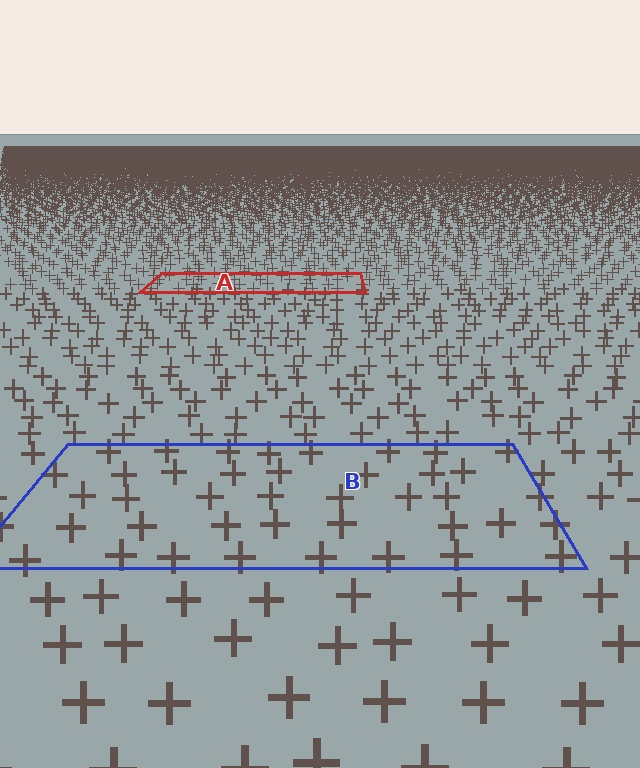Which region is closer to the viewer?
Region B is closer. The texture elements there are larger and more spread out.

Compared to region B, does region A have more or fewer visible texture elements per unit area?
Region A has more texture elements per unit area — they are packed more densely because it is farther away.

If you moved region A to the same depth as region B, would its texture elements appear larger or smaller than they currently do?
They would appear larger. At a closer depth, the same texture elements are projected at a bigger on-screen size.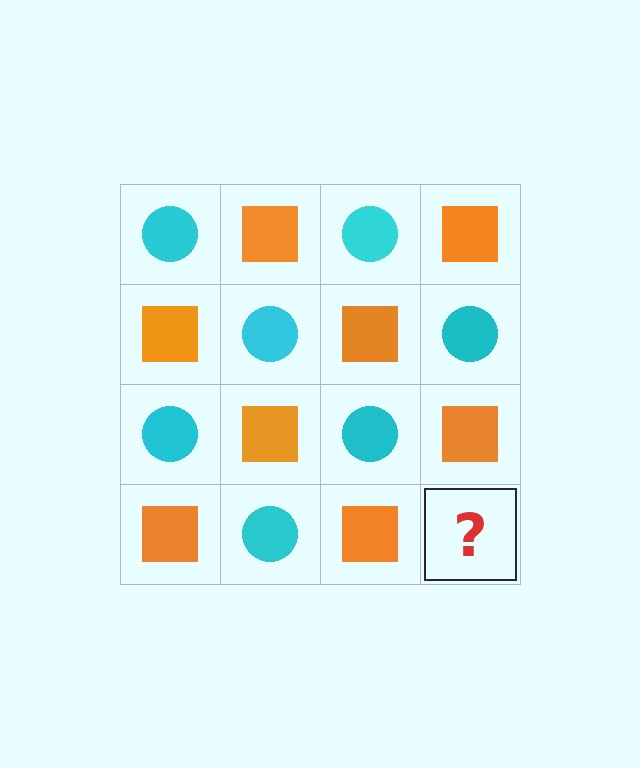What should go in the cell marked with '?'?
The missing cell should contain a cyan circle.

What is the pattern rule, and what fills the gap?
The rule is that it alternates cyan circle and orange square in a checkerboard pattern. The gap should be filled with a cyan circle.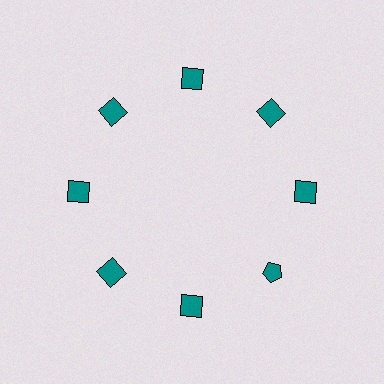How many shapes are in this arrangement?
There are 8 shapes arranged in a ring pattern.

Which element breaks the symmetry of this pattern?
The teal pentagon at roughly the 4 o'clock position breaks the symmetry. All other shapes are teal squares.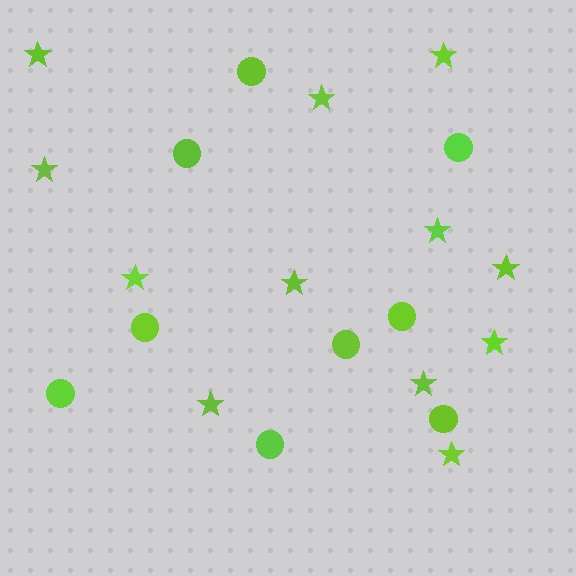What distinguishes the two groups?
There are 2 groups: one group of stars (12) and one group of circles (9).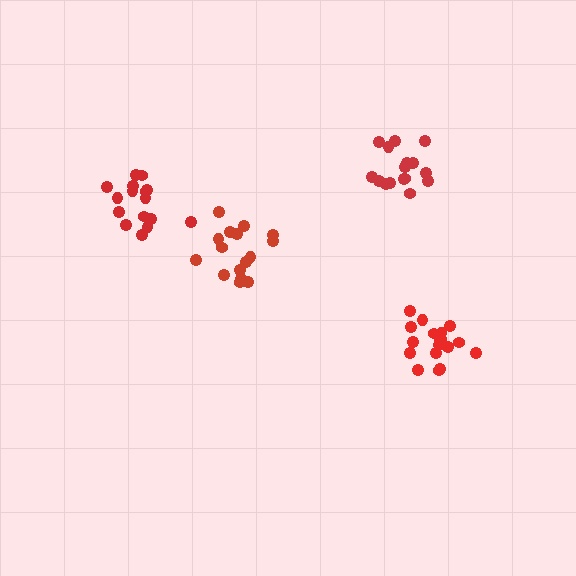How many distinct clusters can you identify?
There are 4 distinct clusters.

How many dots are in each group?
Group 1: 16 dots, Group 2: 16 dots, Group 3: 16 dots, Group 4: 18 dots (66 total).